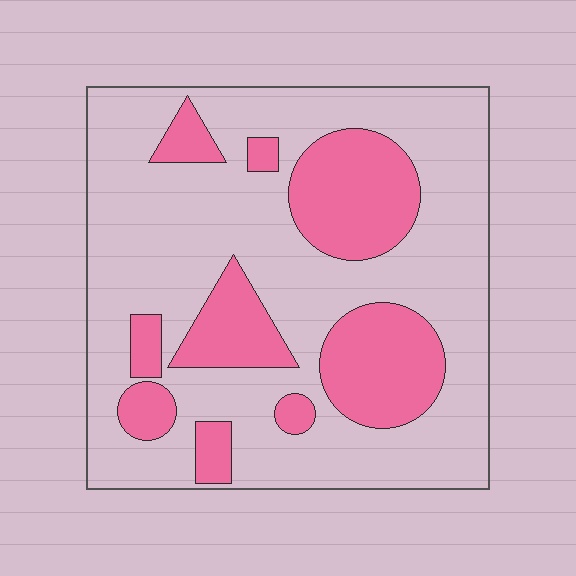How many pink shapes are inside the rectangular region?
9.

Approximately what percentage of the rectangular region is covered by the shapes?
Approximately 30%.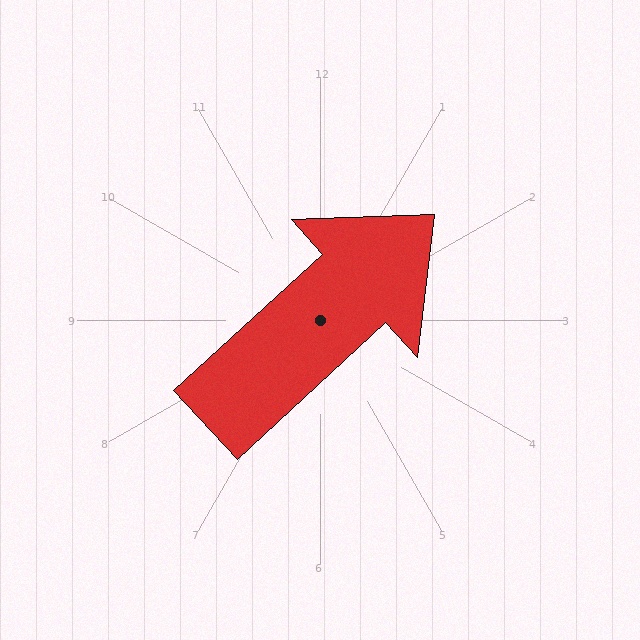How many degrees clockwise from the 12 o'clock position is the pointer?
Approximately 47 degrees.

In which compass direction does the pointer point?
Northeast.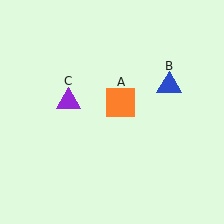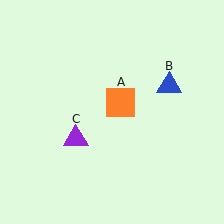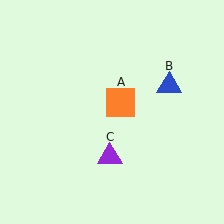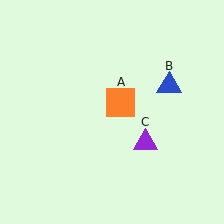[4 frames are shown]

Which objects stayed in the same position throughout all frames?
Orange square (object A) and blue triangle (object B) remained stationary.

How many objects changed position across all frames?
1 object changed position: purple triangle (object C).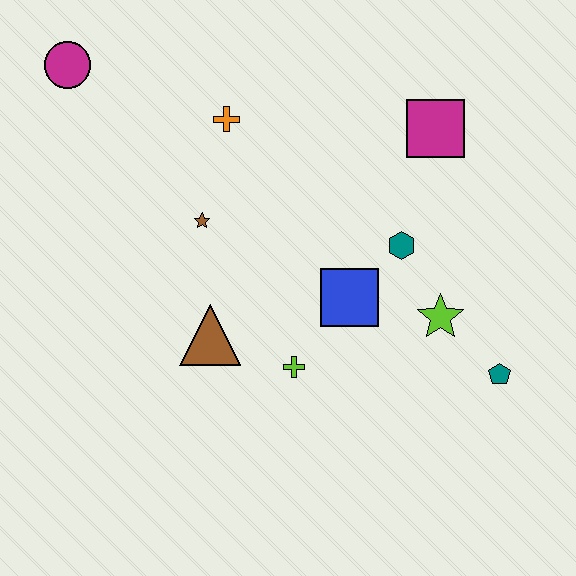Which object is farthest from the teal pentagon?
The magenta circle is farthest from the teal pentagon.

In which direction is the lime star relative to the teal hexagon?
The lime star is below the teal hexagon.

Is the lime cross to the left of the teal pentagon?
Yes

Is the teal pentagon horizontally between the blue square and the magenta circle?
No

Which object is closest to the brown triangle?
The lime cross is closest to the brown triangle.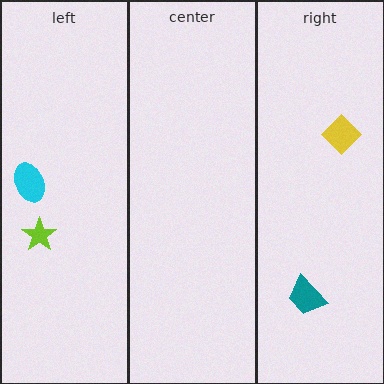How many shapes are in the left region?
2.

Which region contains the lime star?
The left region.